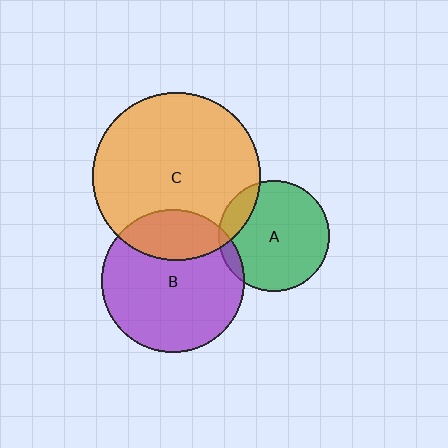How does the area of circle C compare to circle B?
Approximately 1.4 times.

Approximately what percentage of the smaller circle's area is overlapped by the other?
Approximately 15%.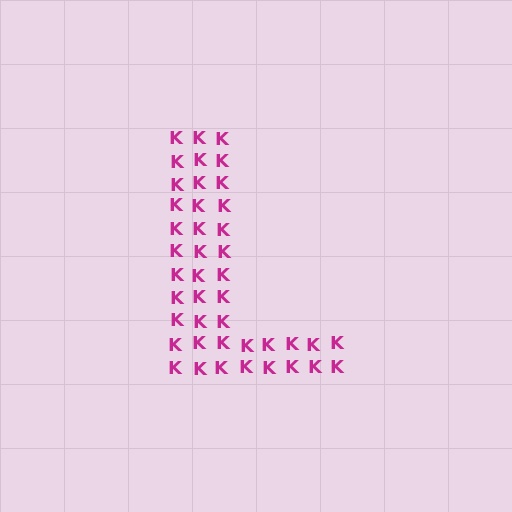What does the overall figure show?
The overall figure shows the letter L.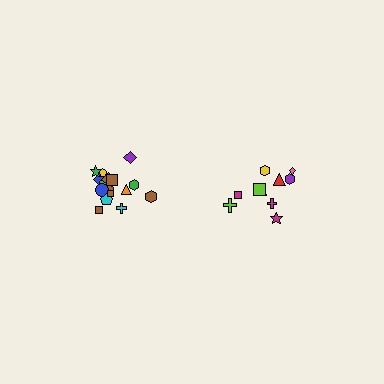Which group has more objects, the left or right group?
The left group.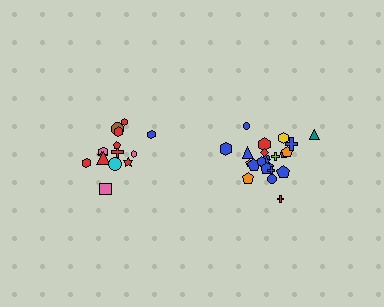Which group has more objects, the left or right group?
The right group.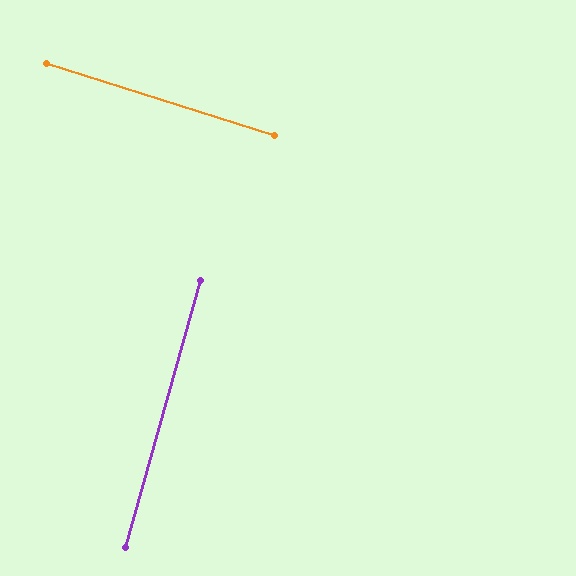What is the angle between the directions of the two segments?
Approximately 88 degrees.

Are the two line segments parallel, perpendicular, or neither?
Perpendicular — they meet at approximately 88°.